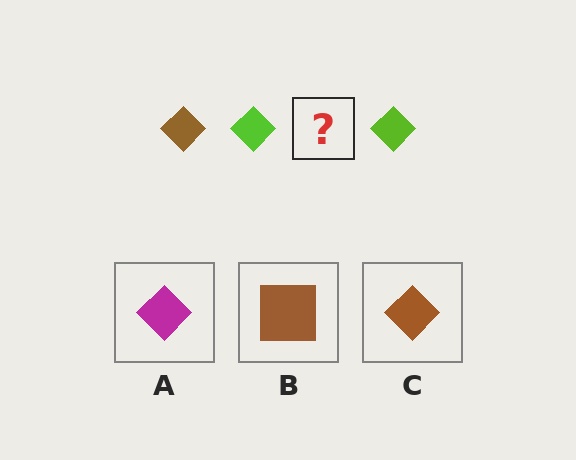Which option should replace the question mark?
Option C.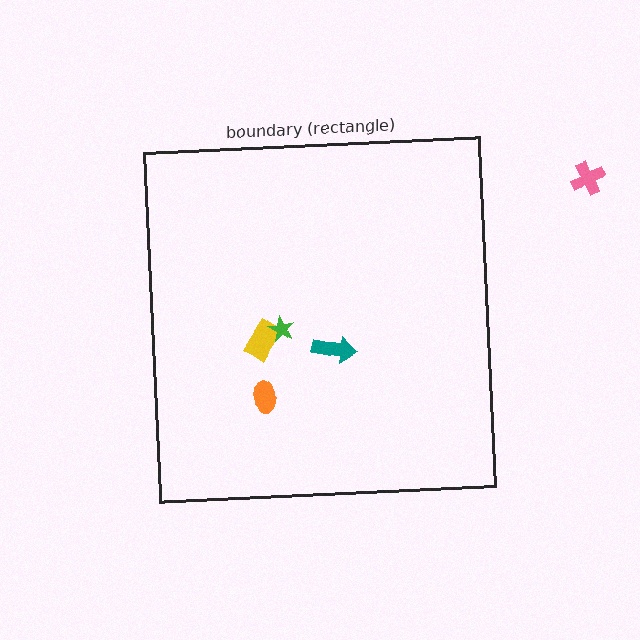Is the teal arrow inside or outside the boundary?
Inside.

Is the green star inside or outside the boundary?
Inside.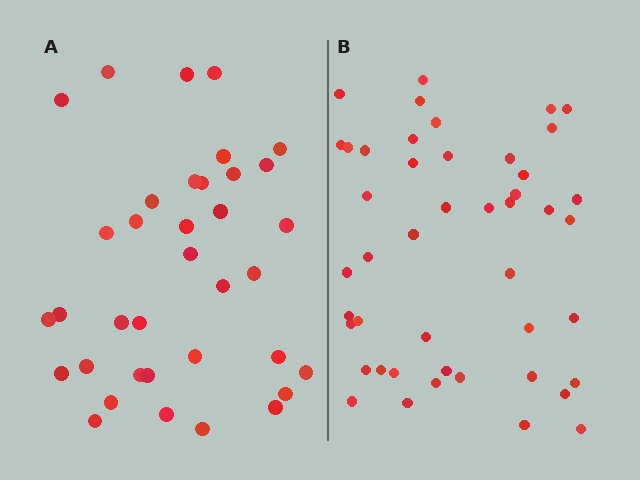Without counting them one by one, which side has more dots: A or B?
Region B (the right region) has more dots.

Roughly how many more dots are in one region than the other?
Region B has roughly 10 or so more dots than region A.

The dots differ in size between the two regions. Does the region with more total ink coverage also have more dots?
No. Region A has more total ink coverage because its dots are larger, but region B actually contains more individual dots. Total area can be misleading — the number of items is what matters here.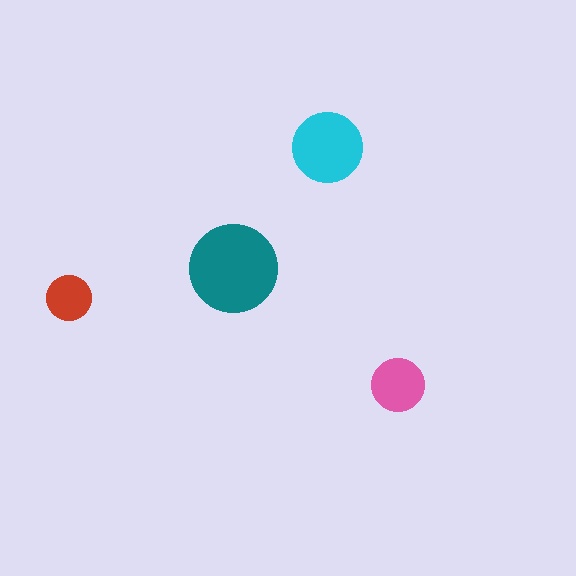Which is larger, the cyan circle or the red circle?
The cyan one.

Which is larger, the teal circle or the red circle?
The teal one.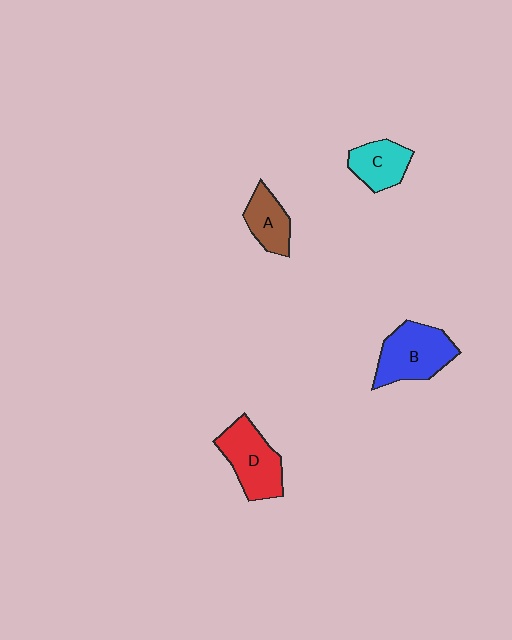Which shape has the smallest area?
Shape A (brown).